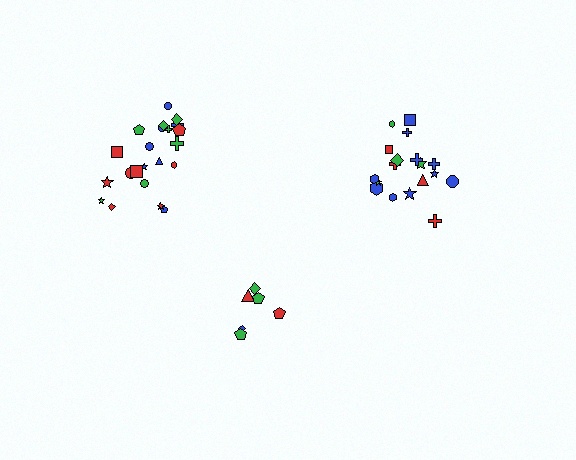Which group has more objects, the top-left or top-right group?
The top-left group.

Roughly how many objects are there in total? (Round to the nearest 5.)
Roughly 45 objects in total.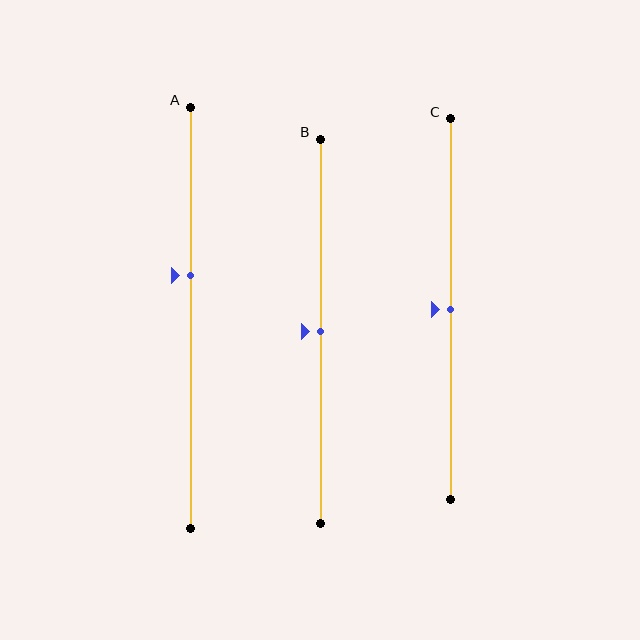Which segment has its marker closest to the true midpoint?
Segment B has its marker closest to the true midpoint.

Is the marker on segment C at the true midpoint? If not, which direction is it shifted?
Yes, the marker on segment C is at the true midpoint.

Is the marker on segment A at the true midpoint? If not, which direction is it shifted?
No, the marker on segment A is shifted upward by about 10% of the segment length.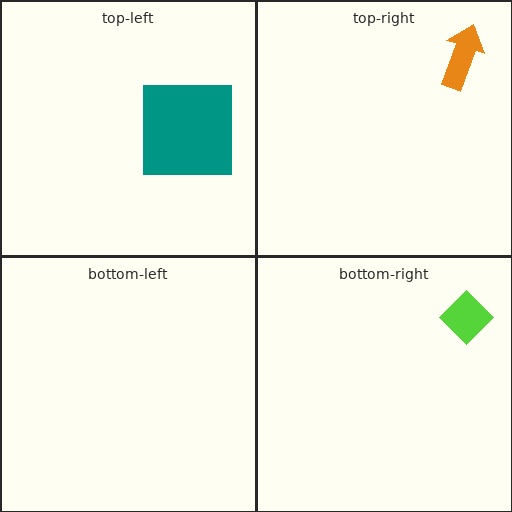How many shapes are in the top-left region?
1.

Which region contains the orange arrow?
The top-right region.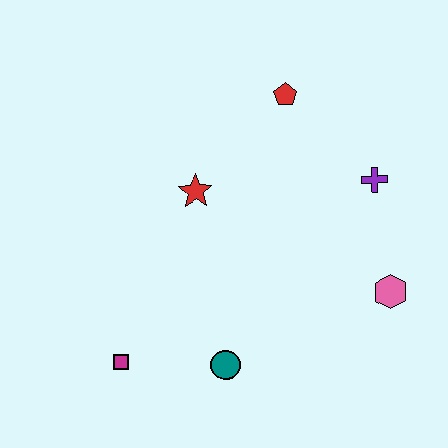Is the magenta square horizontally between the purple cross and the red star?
No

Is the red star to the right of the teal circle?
No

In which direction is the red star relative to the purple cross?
The red star is to the left of the purple cross.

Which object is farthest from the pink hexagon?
The magenta square is farthest from the pink hexagon.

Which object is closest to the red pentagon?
The purple cross is closest to the red pentagon.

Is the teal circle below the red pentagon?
Yes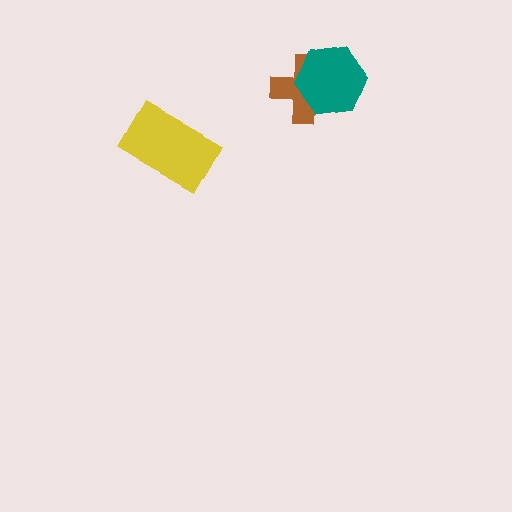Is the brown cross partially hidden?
Yes, it is partially covered by another shape.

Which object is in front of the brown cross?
The teal hexagon is in front of the brown cross.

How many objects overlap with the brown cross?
1 object overlaps with the brown cross.